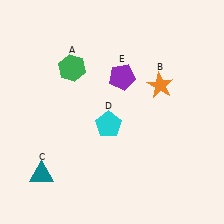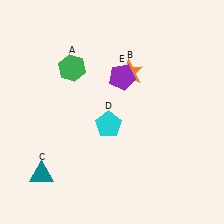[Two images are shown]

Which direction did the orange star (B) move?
The orange star (B) moved left.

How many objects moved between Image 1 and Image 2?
1 object moved between the two images.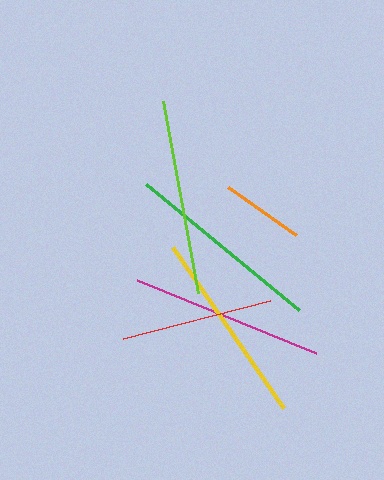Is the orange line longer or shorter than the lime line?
The lime line is longer than the orange line.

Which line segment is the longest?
The green line is the longest at approximately 198 pixels.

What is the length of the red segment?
The red segment is approximately 151 pixels long.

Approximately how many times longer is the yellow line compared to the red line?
The yellow line is approximately 1.3 times the length of the red line.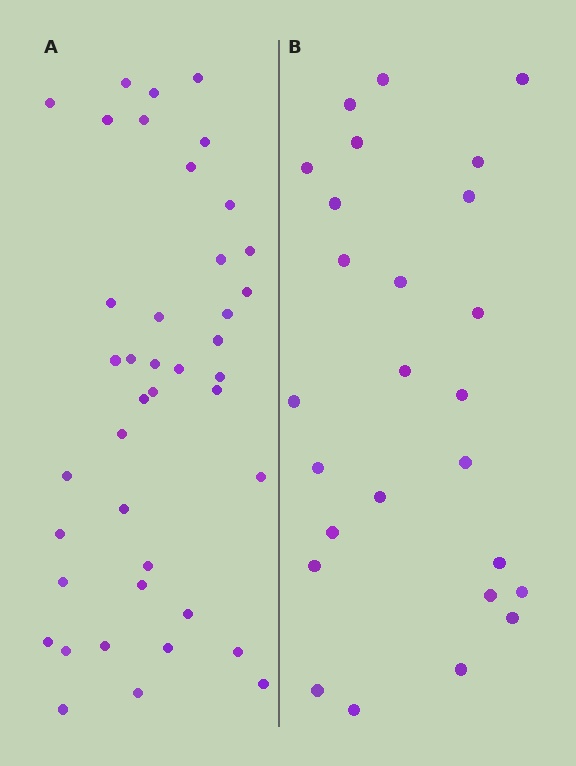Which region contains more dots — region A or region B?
Region A (the left region) has more dots.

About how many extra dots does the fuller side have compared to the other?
Region A has approximately 15 more dots than region B.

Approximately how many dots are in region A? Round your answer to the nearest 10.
About 40 dots. (The exact count is 41, which rounds to 40.)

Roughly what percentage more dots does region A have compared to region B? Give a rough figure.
About 60% more.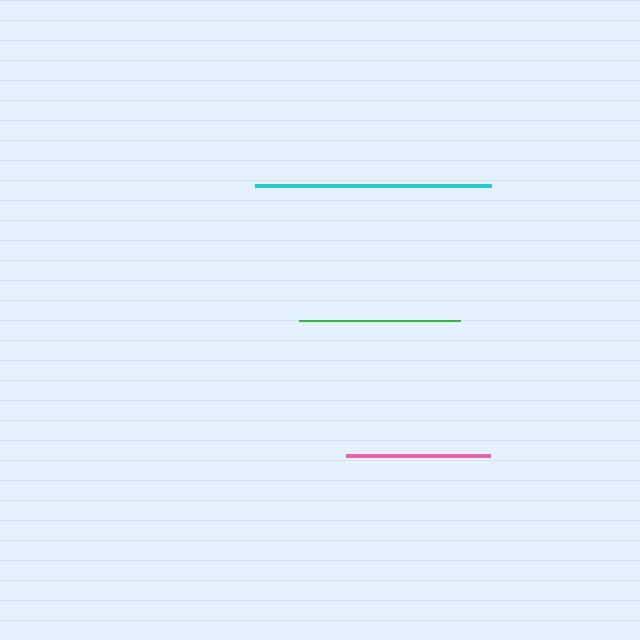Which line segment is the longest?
The cyan line is the longest at approximately 237 pixels.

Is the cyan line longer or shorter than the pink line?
The cyan line is longer than the pink line.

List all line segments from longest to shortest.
From longest to shortest: cyan, green, pink.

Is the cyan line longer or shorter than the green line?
The cyan line is longer than the green line.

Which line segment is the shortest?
The pink line is the shortest at approximately 144 pixels.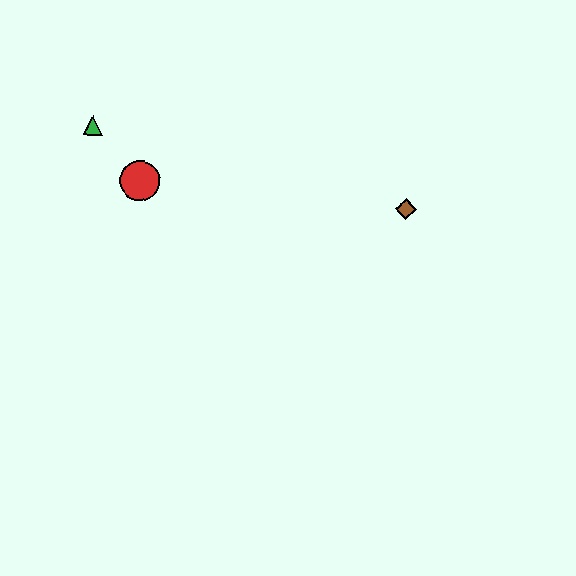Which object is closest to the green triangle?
The red circle is closest to the green triangle.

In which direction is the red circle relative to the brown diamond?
The red circle is to the left of the brown diamond.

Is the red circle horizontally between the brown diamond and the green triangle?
Yes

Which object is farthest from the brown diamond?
The green triangle is farthest from the brown diamond.